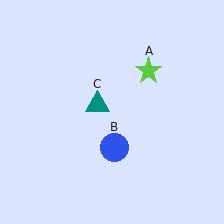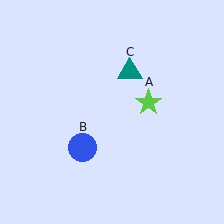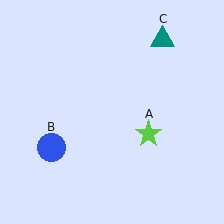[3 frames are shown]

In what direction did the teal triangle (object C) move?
The teal triangle (object C) moved up and to the right.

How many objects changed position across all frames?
3 objects changed position: lime star (object A), blue circle (object B), teal triangle (object C).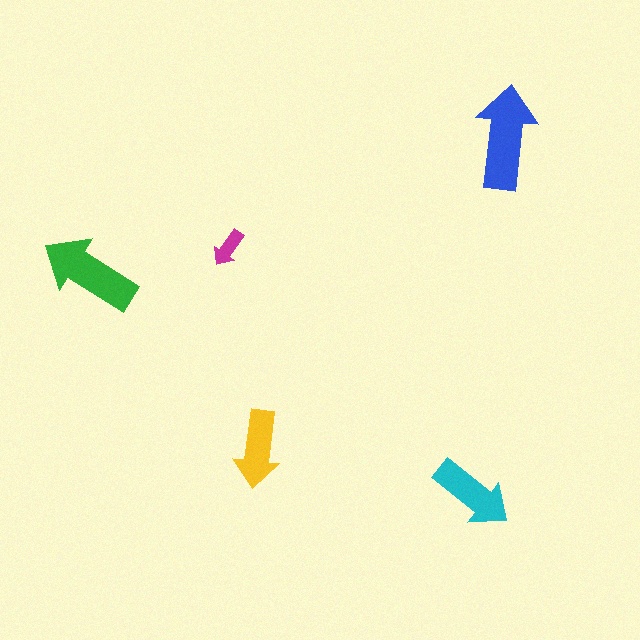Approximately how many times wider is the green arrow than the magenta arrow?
About 2.5 times wider.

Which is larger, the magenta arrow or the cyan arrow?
The cyan one.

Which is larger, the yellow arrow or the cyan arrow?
The cyan one.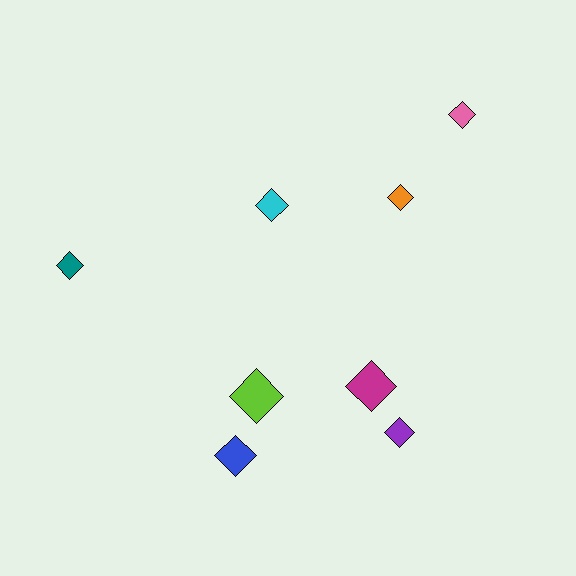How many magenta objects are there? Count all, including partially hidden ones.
There is 1 magenta object.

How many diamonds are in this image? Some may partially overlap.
There are 8 diamonds.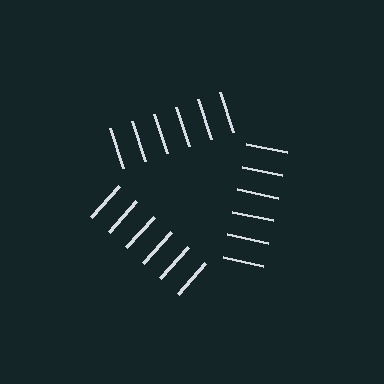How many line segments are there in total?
18 — 6 along each of the 3 edges.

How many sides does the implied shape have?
3 sides — the line-ends trace a triangle.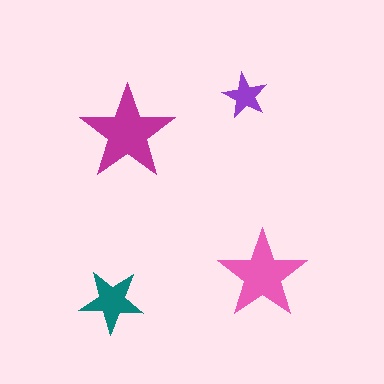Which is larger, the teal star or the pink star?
The pink one.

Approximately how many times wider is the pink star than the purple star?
About 2 times wider.